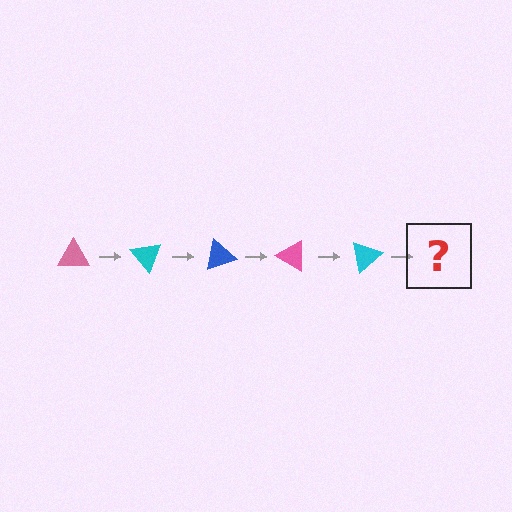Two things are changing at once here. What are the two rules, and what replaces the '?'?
The two rules are that it rotates 50 degrees each step and the color cycles through pink, cyan, and blue. The '?' should be a blue triangle, rotated 250 degrees from the start.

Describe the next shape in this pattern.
It should be a blue triangle, rotated 250 degrees from the start.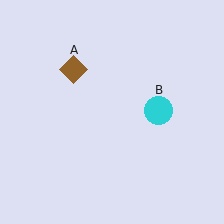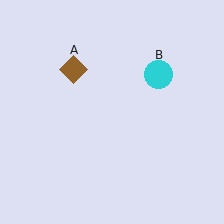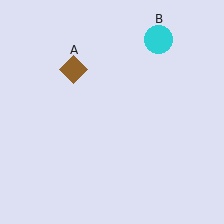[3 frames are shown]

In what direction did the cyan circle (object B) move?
The cyan circle (object B) moved up.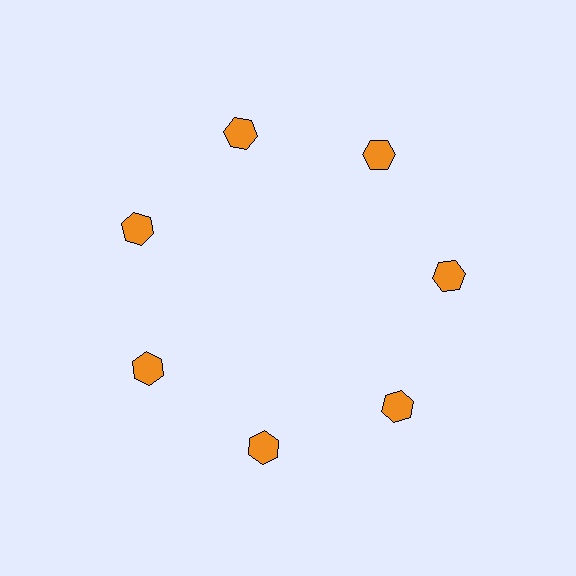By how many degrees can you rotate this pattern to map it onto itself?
The pattern maps onto itself every 51 degrees of rotation.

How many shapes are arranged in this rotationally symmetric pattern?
There are 7 shapes, arranged in 7 groups of 1.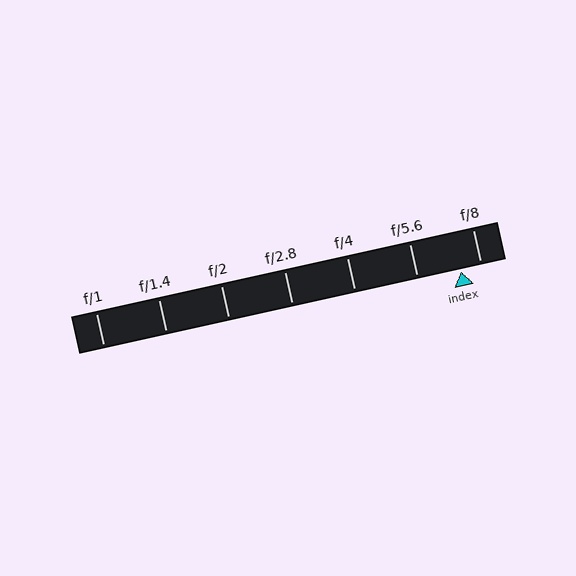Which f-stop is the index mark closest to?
The index mark is closest to f/8.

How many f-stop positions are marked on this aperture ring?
There are 7 f-stop positions marked.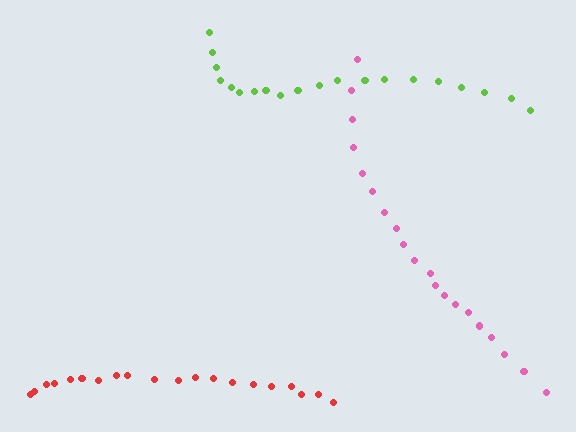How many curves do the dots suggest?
There are 3 distinct paths.